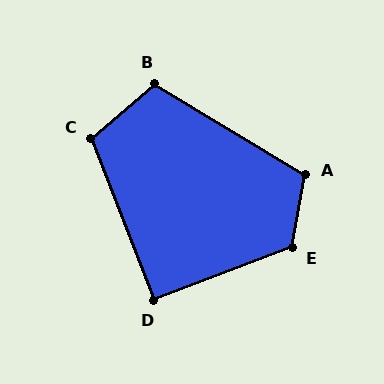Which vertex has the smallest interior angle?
D, at approximately 91 degrees.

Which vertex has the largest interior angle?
E, at approximately 121 degrees.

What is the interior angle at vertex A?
Approximately 111 degrees (obtuse).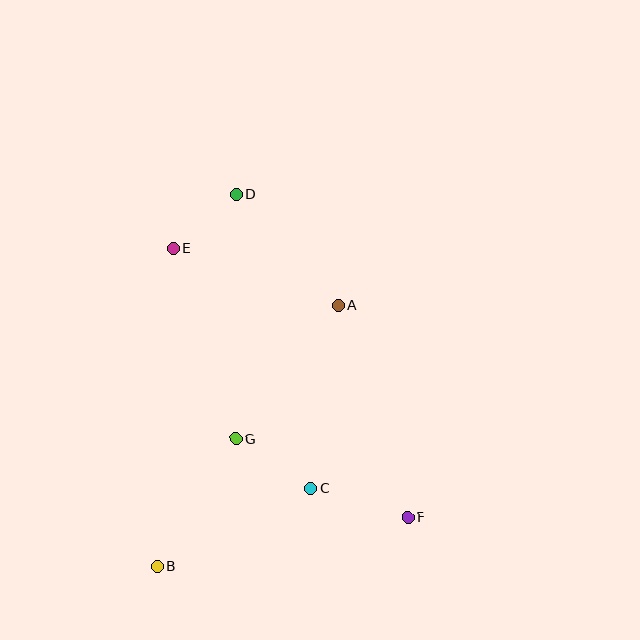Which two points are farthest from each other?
Points B and D are farthest from each other.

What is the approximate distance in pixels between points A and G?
The distance between A and G is approximately 168 pixels.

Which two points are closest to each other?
Points D and E are closest to each other.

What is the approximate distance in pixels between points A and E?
The distance between A and E is approximately 174 pixels.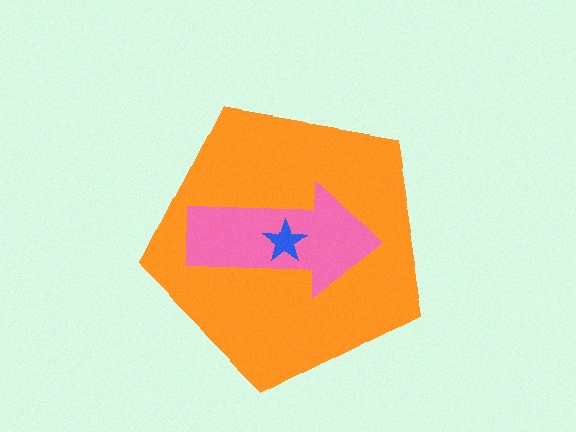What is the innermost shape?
The blue star.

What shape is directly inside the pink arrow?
The blue star.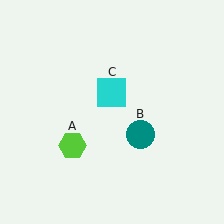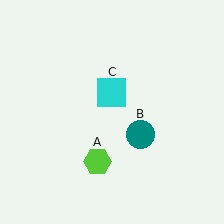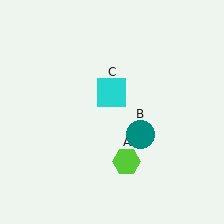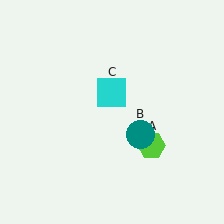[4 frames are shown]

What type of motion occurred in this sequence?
The lime hexagon (object A) rotated counterclockwise around the center of the scene.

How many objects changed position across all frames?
1 object changed position: lime hexagon (object A).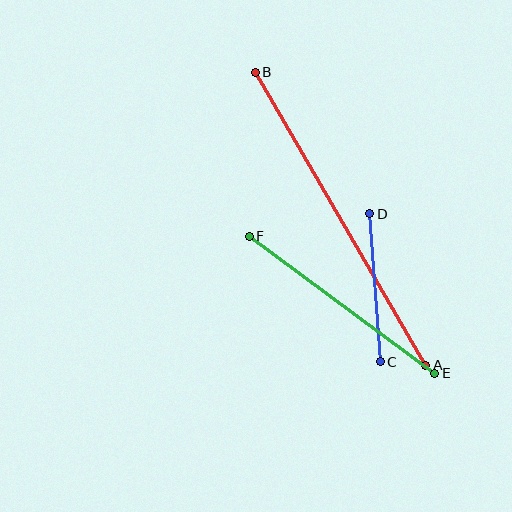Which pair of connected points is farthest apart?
Points A and B are farthest apart.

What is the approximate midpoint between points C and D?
The midpoint is at approximately (375, 288) pixels.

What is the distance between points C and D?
The distance is approximately 148 pixels.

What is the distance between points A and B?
The distance is approximately 340 pixels.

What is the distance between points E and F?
The distance is approximately 230 pixels.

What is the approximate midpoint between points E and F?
The midpoint is at approximately (342, 305) pixels.